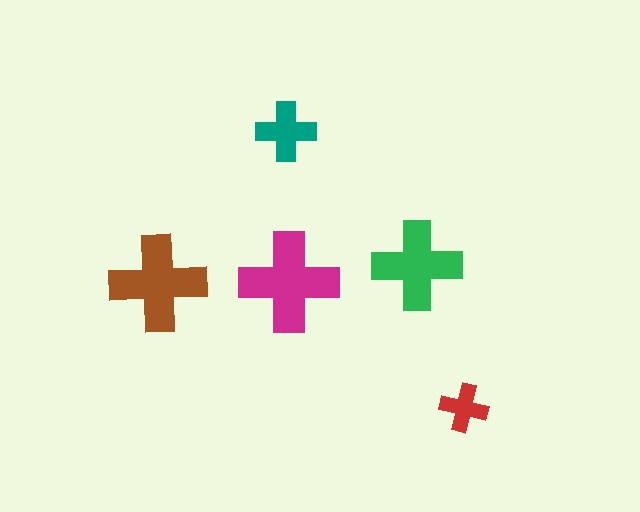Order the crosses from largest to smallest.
the magenta one, the brown one, the green one, the teal one, the red one.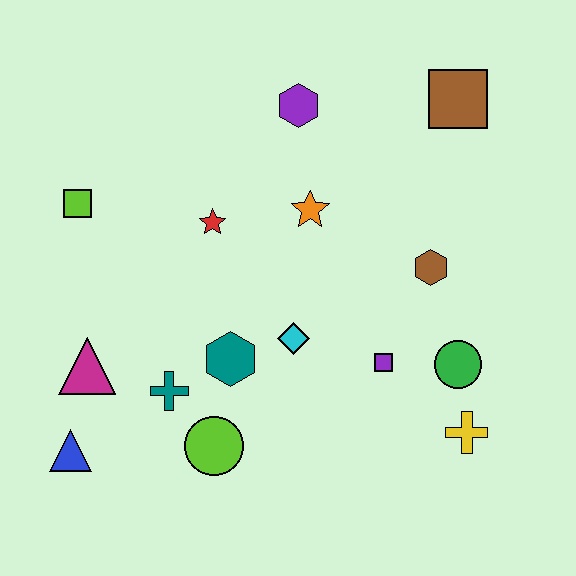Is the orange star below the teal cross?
No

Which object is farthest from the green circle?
The lime square is farthest from the green circle.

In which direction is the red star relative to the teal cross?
The red star is above the teal cross.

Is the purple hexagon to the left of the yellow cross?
Yes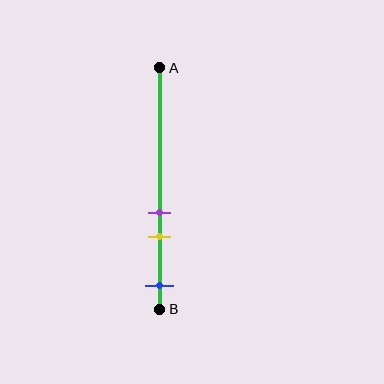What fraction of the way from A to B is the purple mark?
The purple mark is approximately 60% (0.6) of the way from A to B.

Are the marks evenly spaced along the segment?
No, the marks are not evenly spaced.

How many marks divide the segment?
There are 3 marks dividing the segment.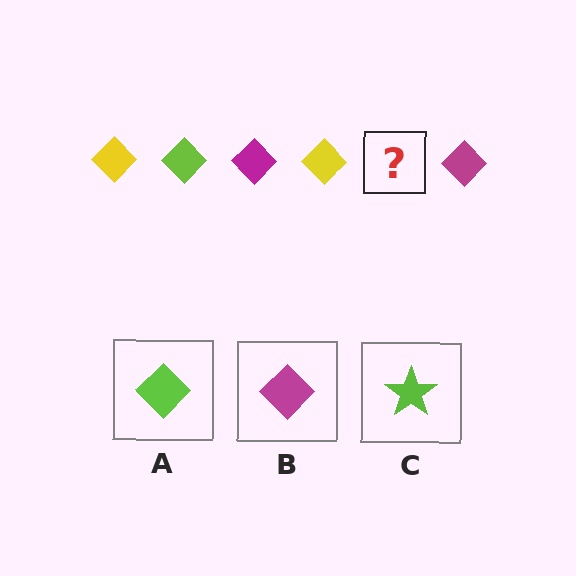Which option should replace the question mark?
Option A.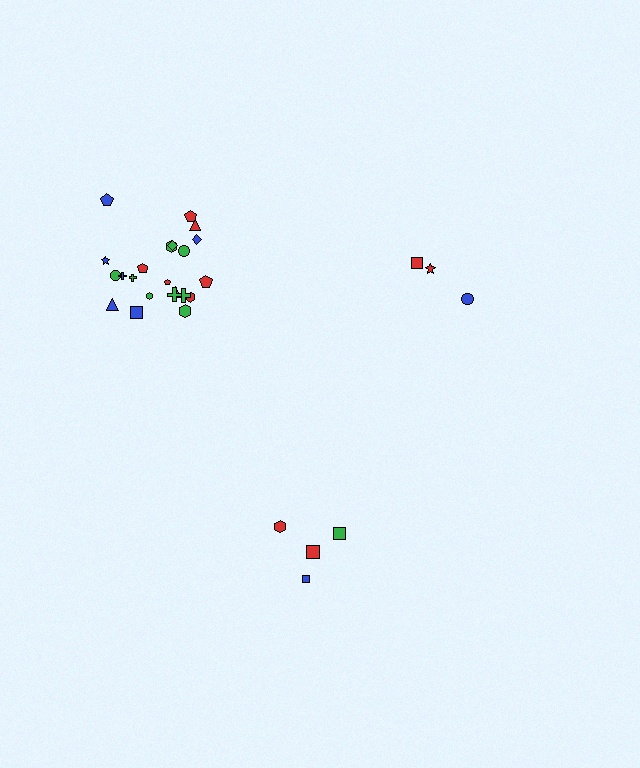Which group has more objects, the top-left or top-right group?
The top-left group.